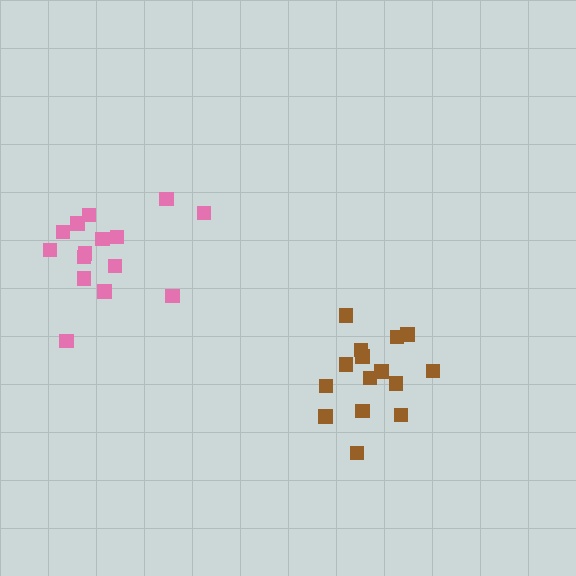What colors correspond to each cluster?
The clusters are colored: pink, brown.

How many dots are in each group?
Group 1: 15 dots, Group 2: 15 dots (30 total).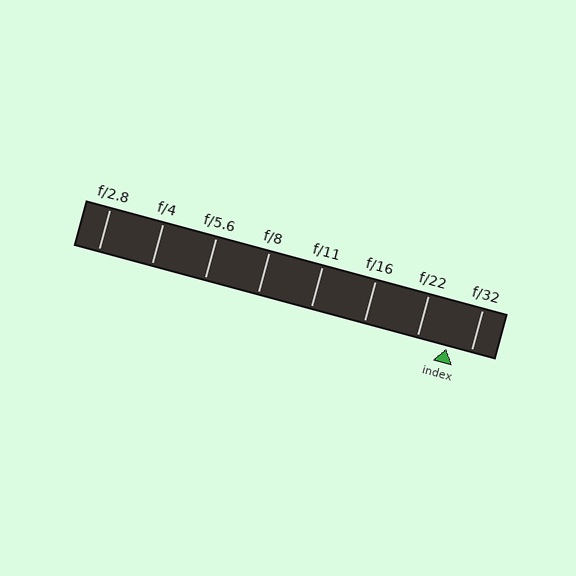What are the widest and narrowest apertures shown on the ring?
The widest aperture shown is f/2.8 and the narrowest is f/32.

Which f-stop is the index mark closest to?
The index mark is closest to f/32.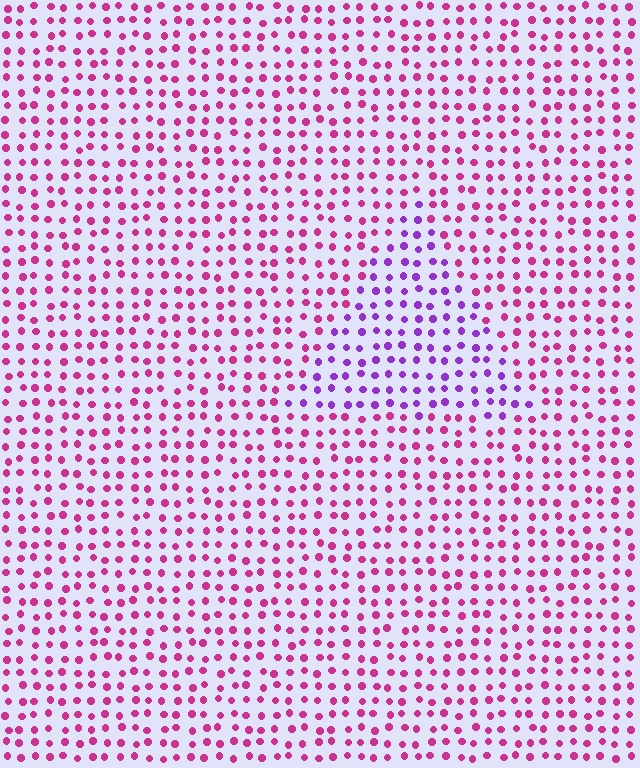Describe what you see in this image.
The image is filled with small magenta elements in a uniform arrangement. A triangle-shaped region is visible where the elements are tinted to a slightly different hue, forming a subtle color boundary.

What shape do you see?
I see a triangle.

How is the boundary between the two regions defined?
The boundary is defined purely by a slight shift in hue (about 45 degrees). Spacing, size, and orientation are identical on both sides.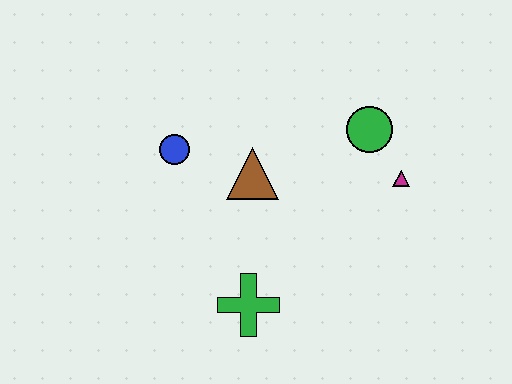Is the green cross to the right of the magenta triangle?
No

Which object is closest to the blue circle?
The brown triangle is closest to the blue circle.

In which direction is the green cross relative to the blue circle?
The green cross is below the blue circle.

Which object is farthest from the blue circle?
The magenta triangle is farthest from the blue circle.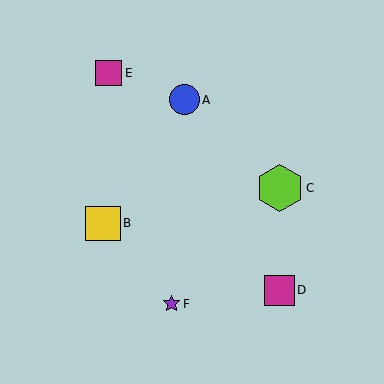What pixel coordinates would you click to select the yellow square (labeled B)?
Click at (103, 223) to select the yellow square B.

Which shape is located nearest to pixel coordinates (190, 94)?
The blue circle (labeled A) at (184, 100) is nearest to that location.